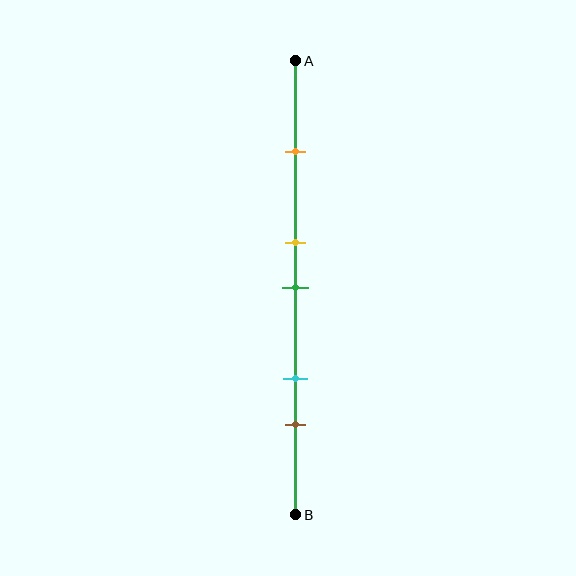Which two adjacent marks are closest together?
The yellow and green marks are the closest adjacent pair.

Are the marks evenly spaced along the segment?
No, the marks are not evenly spaced.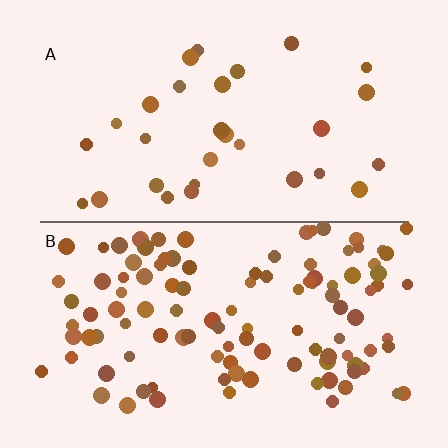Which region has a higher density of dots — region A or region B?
B (the bottom).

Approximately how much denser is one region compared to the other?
Approximately 3.7× — region B over region A.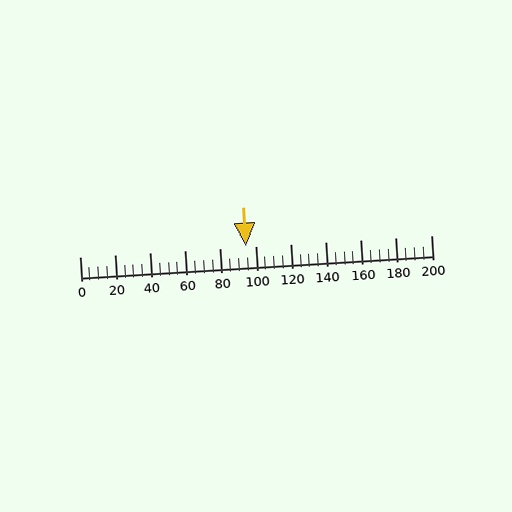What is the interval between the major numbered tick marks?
The major tick marks are spaced 20 units apart.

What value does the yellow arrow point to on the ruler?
The yellow arrow points to approximately 95.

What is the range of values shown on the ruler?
The ruler shows values from 0 to 200.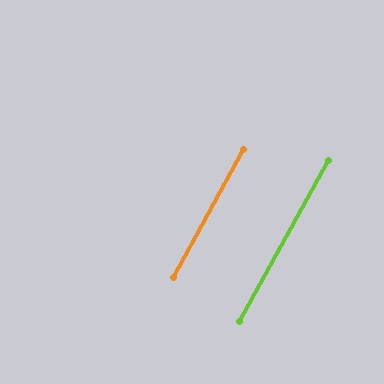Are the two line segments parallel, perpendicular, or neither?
Parallel — their directions differ by only 0.6°.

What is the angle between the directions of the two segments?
Approximately 1 degree.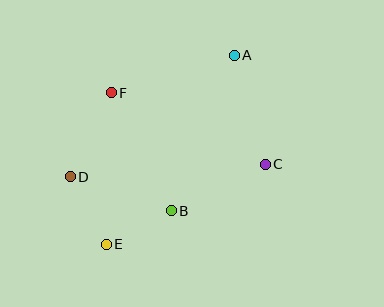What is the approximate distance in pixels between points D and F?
The distance between D and F is approximately 93 pixels.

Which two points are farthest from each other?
Points A and E are farthest from each other.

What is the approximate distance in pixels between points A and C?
The distance between A and C is approximately 114 pixels.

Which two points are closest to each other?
Points B and E are closest to each other.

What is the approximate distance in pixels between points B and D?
The distance between B and D is approximately 107 pixels.